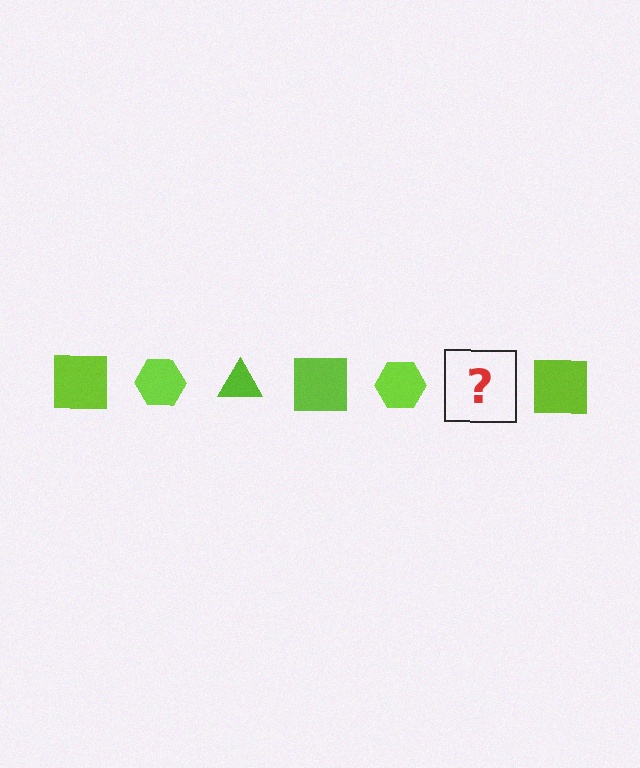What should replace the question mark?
The question mark should be replaced with a lime triangle.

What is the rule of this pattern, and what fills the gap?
The rule is that the pattern cycles through square, hexagon, triangle shapes in lime. The gap should be filled with a lime triangle.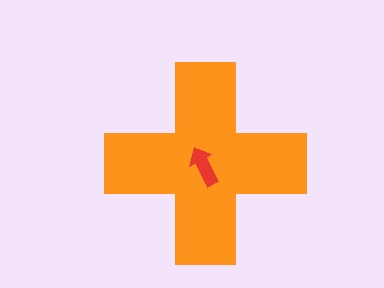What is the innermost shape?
The red arrow.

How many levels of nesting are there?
2.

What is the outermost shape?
The orange cross.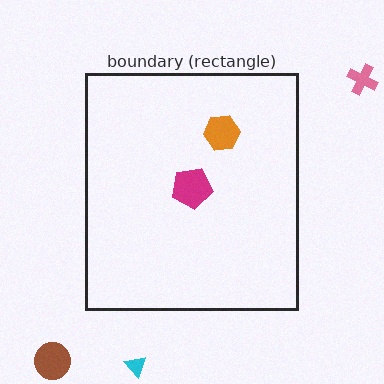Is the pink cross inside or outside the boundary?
Outside.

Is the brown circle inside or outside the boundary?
Outside.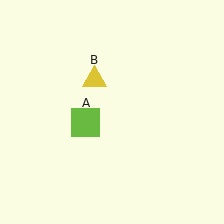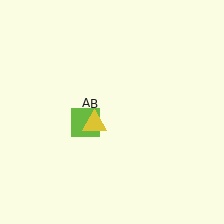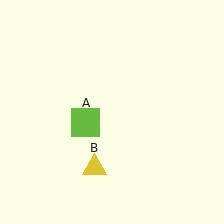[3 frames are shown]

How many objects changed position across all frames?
1 object changed position: yellow triangle (object B).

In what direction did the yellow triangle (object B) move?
The yellow triangle (object B) moved down.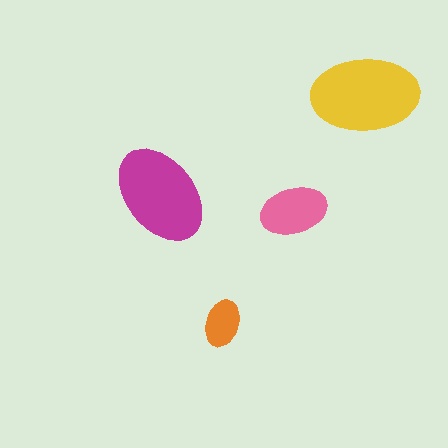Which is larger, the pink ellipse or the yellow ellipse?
The yellow one.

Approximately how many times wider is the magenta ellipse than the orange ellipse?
About 2 times wider.